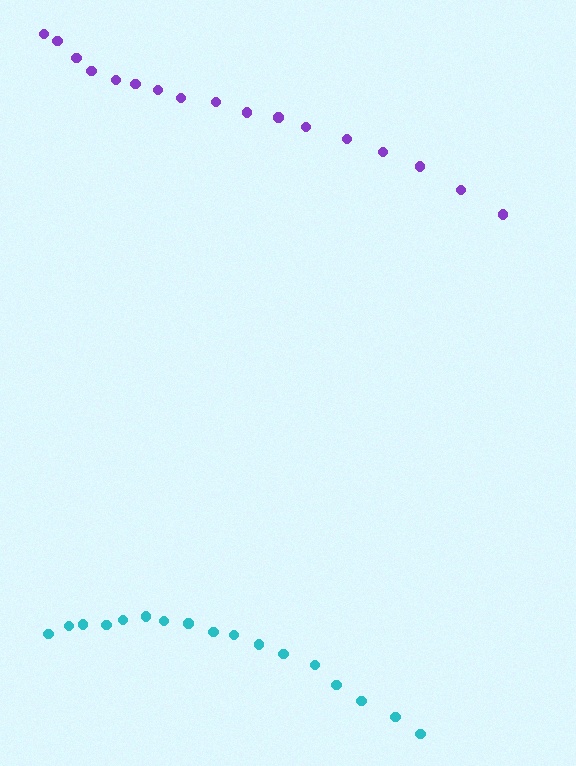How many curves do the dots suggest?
There are 2 distinct paths.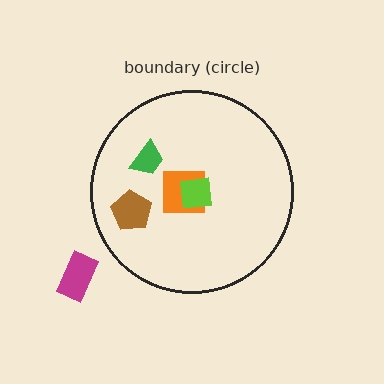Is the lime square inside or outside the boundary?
Inside.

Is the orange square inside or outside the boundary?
Inside.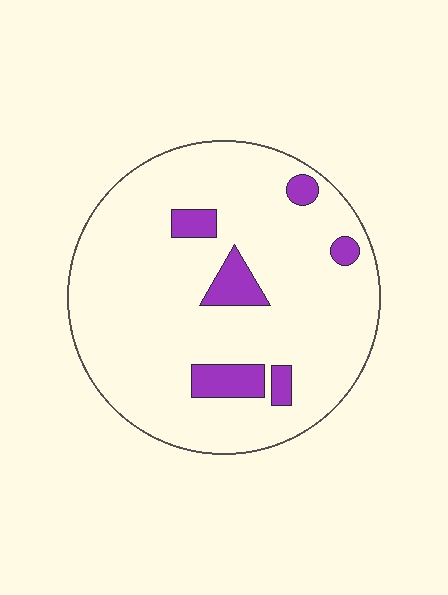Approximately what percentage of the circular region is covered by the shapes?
Approximately 10%.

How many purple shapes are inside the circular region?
6.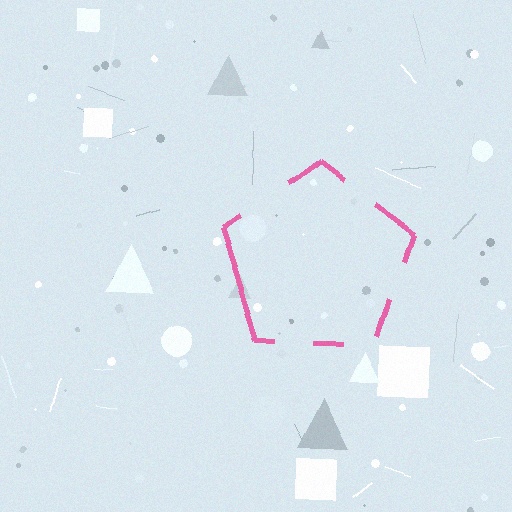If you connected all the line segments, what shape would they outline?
They would outline a pentagon.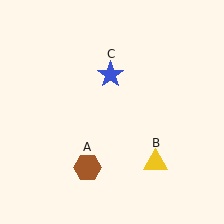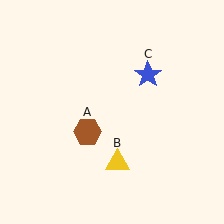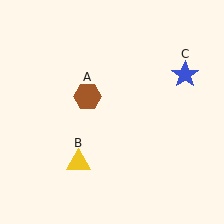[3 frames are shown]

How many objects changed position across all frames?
3 objects changed position: brown hexagon (object A), yellow triangle (object B), blue star (object C).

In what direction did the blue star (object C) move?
The blue star (object C) moved right.